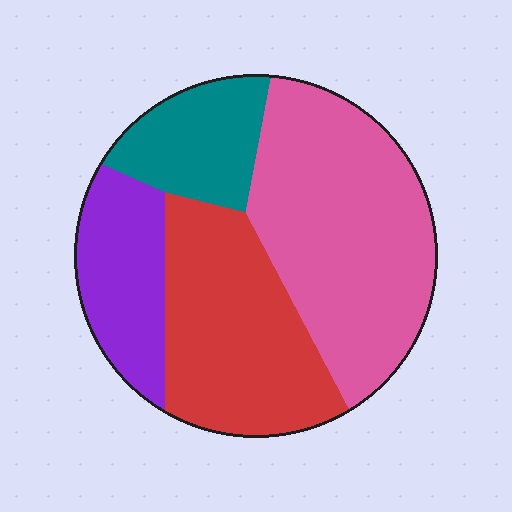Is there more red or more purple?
Red.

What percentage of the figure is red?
Red covers around 30% of the figure.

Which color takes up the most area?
Pink, at roughly 40%.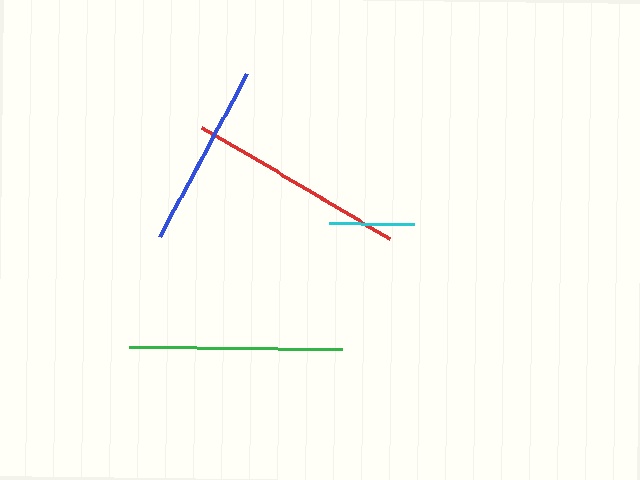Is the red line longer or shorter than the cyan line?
The red line is longer than the cyan line.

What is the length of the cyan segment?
The cyan segment is approximately 85 pixels long.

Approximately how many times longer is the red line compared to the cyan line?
The red line is approximately 2.6 times the length of the cyan line.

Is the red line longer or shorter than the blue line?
The red line is longer than the blue line.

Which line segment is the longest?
The red line is the longest at approximately 219 pixels.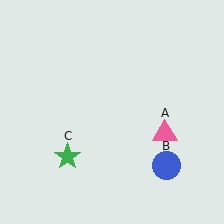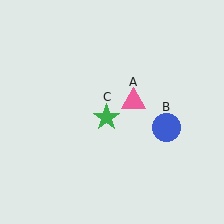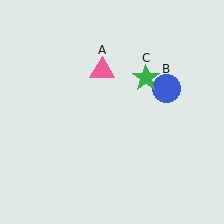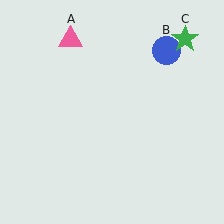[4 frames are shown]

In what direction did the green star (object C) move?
The green star (object C) moved up and to the right.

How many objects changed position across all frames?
3 objects changed position: pink triangle (object A), blue circle (object B), green star (object C).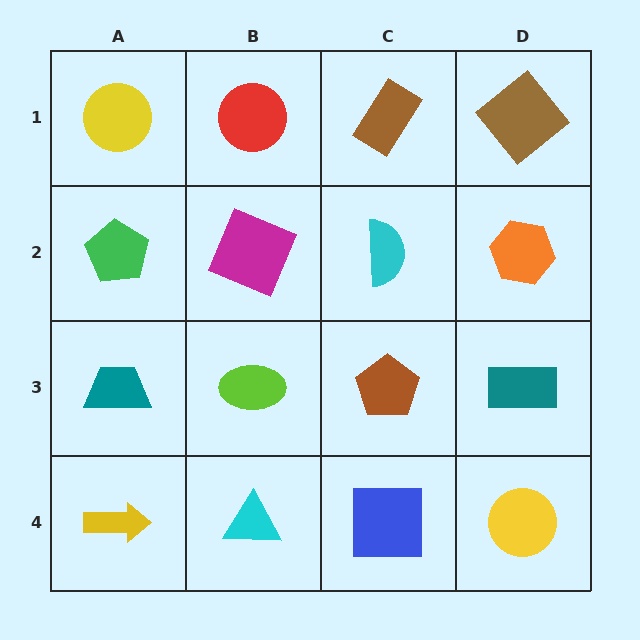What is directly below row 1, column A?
A green pentagon.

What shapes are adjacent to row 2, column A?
A yellow circle (row 1, column A), a teal trapezoid (row 3, column A), a magenta square (row 2, column B).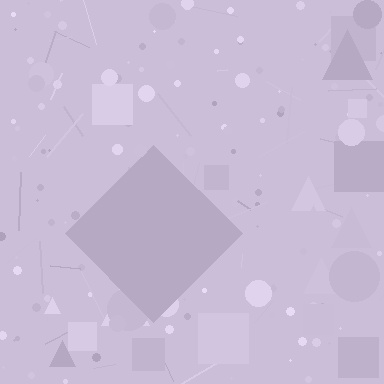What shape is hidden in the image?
A diamond is hidden in the image.